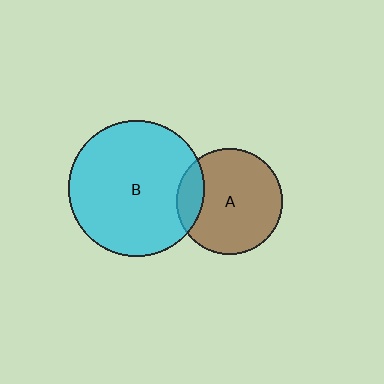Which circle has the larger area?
Circle B (cyan).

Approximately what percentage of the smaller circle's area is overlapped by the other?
Approximately 15%.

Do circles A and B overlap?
Yes.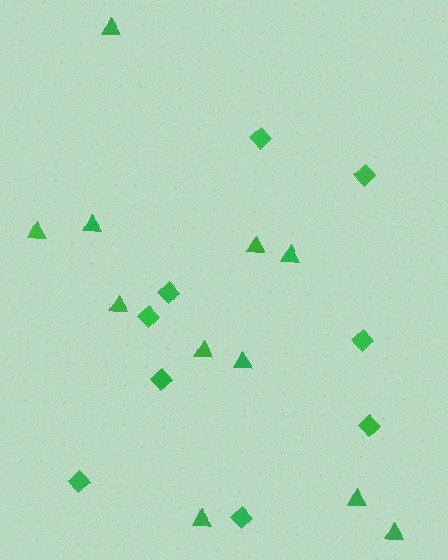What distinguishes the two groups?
There are 2 groups: one group of diamonds (9) and one group of triangles (11).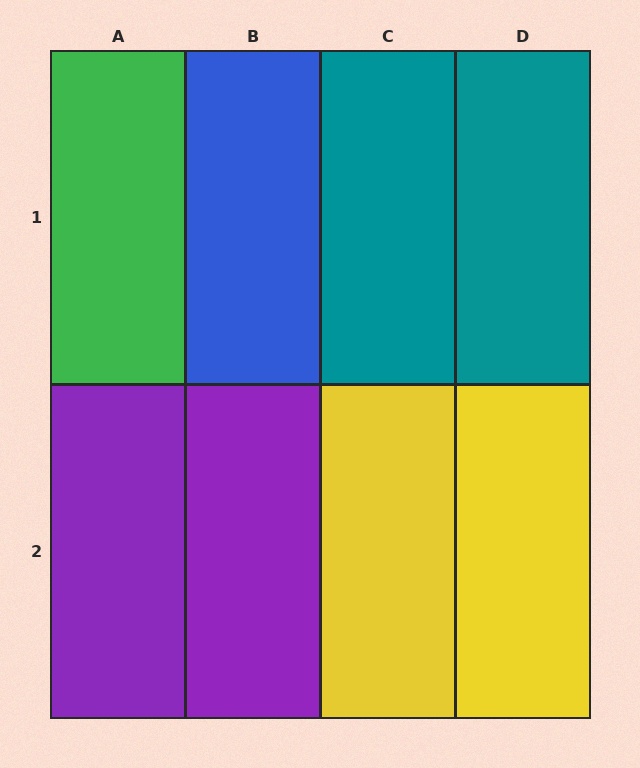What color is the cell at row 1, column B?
Blue.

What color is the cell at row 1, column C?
Teal.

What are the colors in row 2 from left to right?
Purple, purple, yellow, yellow.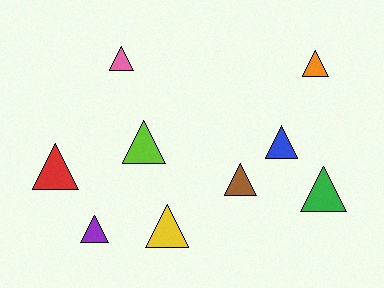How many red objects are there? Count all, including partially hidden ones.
There is 1 red object.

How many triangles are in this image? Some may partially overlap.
There are 9 triangles.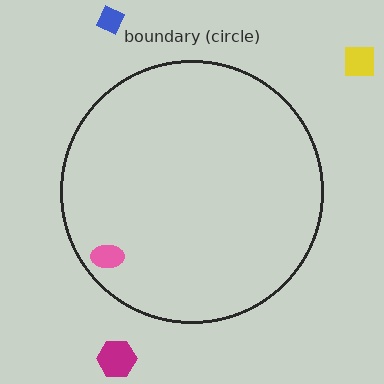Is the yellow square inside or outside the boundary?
Outside.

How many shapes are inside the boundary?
1 inside, 3 outside.